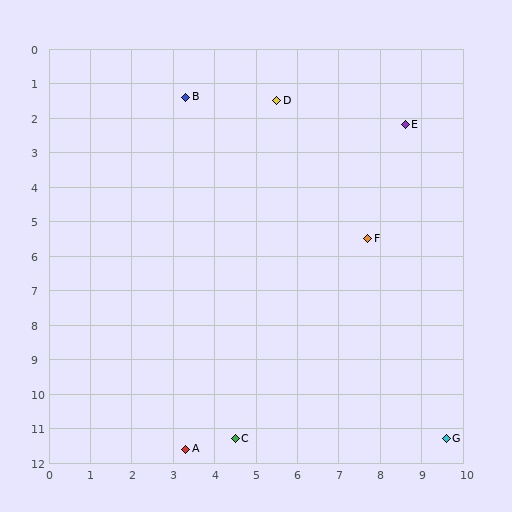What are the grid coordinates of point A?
Point A is at approximately (3.3, 11.6).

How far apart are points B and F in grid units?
Points B and F are about 6.0 grid units apart.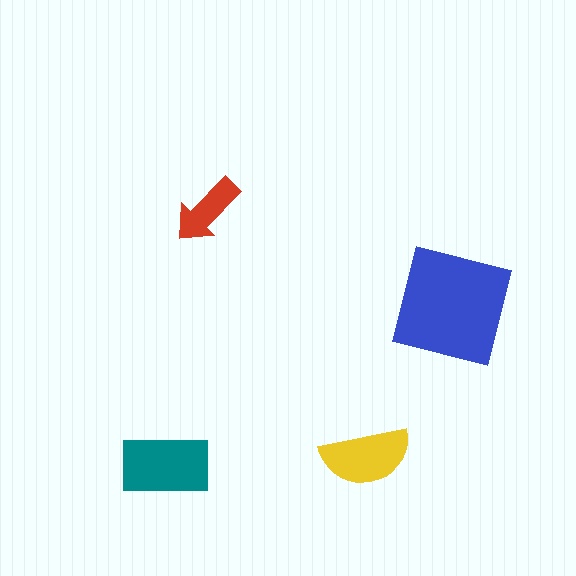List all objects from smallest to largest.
The red arrow, the yellow semicircle, the teal rectangle, the blue square.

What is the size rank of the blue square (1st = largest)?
1st.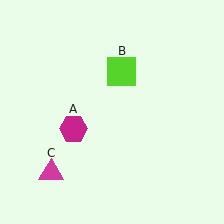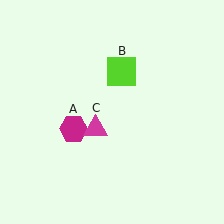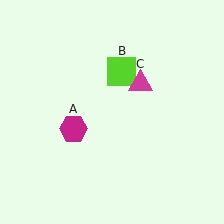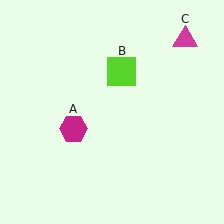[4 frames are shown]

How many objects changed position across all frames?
1 object changed position: magenta triangle (object C).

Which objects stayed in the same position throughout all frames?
Magenta hexagon (object A) and lime square (object B) remained stationary.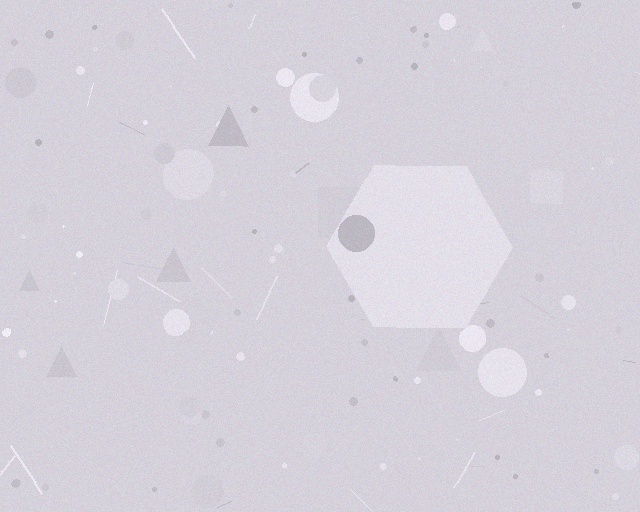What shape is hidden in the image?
A hexagon is hidden in the image.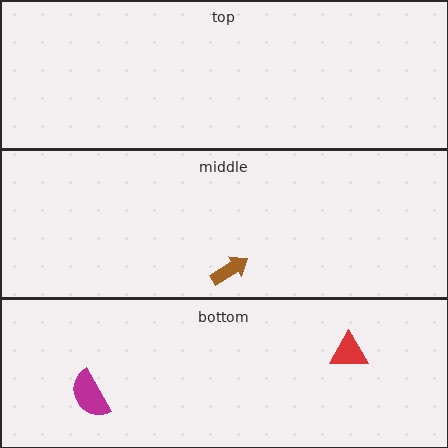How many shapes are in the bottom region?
2.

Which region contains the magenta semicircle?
The bottom region.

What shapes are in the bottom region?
The magenta semicircle, the red triangle.